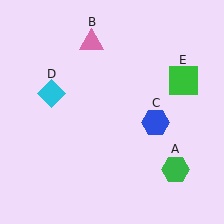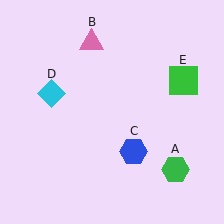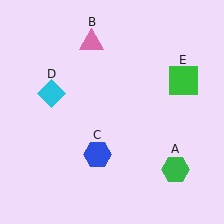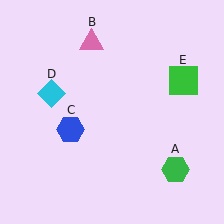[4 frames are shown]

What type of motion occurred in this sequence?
The blue hexagon (object C) rotated clockwise around the center of the scene.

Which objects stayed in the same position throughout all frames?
Green hexagon (object A) and pink triangle (object B) and cyan diamond (object D) and green square (object E) remained stationary.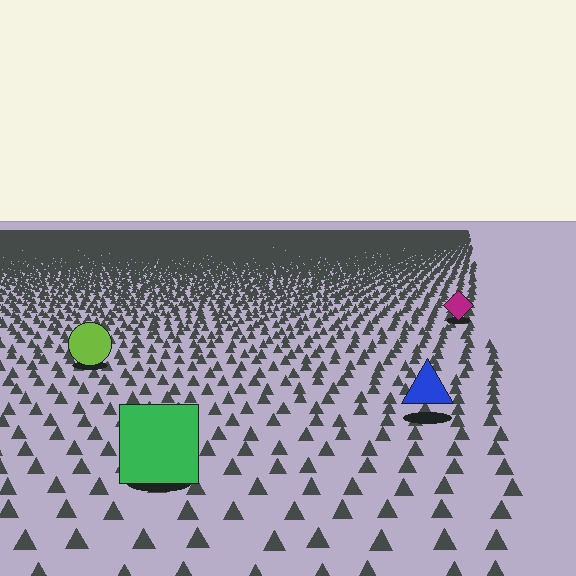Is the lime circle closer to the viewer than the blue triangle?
No. The blue triangle is closer — you can tell from the texture gradient: the ground texture is coarser near it.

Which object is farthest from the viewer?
The magenta diamond is farthest from the viewer. It appears smaller and the ground texture around it is denser.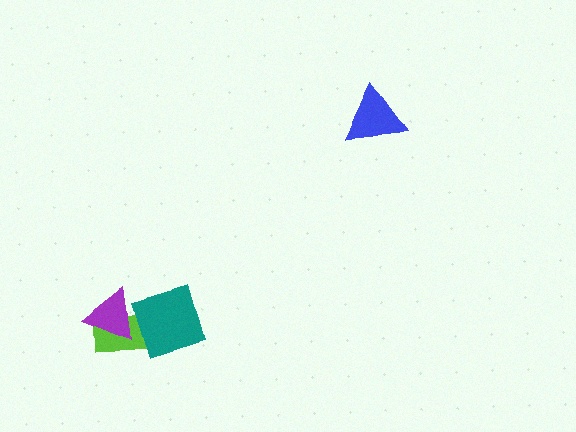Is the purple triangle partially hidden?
Yes, it is partially covered by another shape.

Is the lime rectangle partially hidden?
Yes, it is partially covered by another shape.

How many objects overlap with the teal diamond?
2 objects overlap with the teal diamond.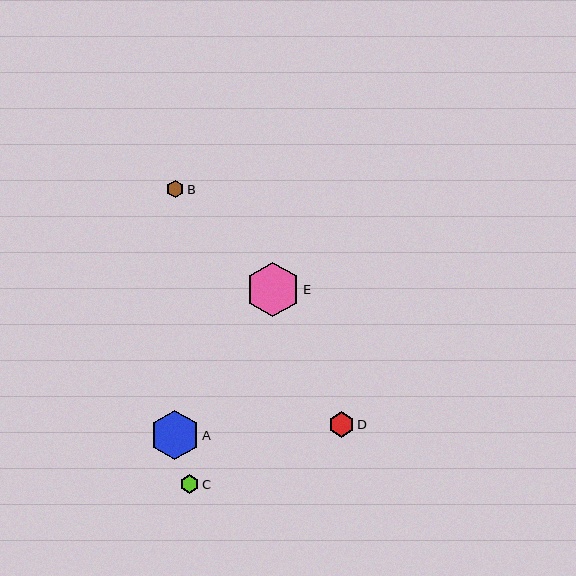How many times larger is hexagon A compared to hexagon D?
Hexagon A is approximately 1.9 times the size of hexagon D.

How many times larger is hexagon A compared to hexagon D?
Hexagon A is approximately 1.9 times the size of hexagon D.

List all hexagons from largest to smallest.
From largest to smallest: E, A, D, C, B.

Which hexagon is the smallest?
Hexagon B is the smallest with a size of approximately 17 pixels.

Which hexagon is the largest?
Hexagon E is the largest with a size of approximately 55 pixels.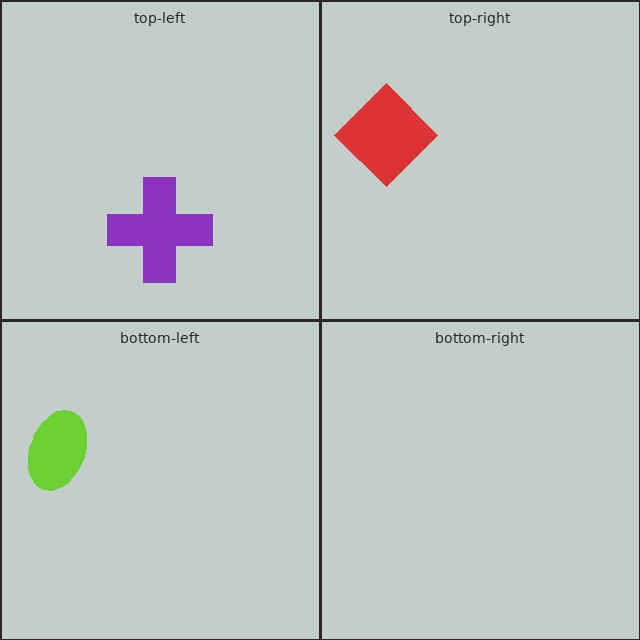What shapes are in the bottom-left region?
The lime ellipse.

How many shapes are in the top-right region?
1.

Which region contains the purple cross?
The top-left region.